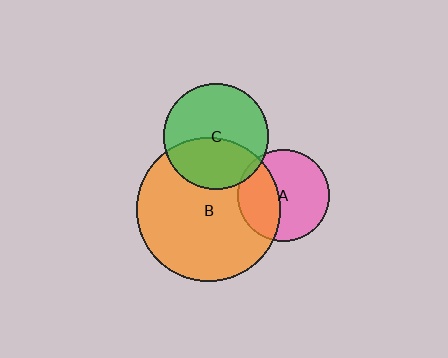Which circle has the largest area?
Circle B (orange).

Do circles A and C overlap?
Yes.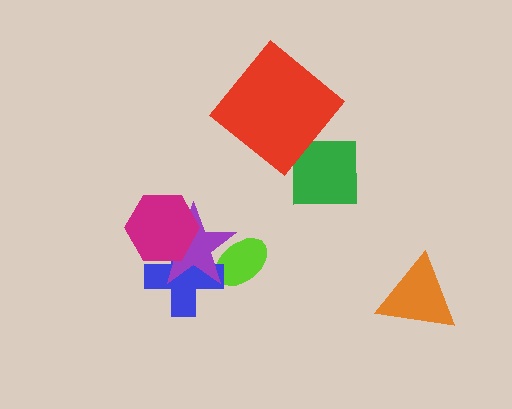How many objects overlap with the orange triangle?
0 objects overlap with the orange triangle.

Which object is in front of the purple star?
The magenta hexagon is in front of the purple star.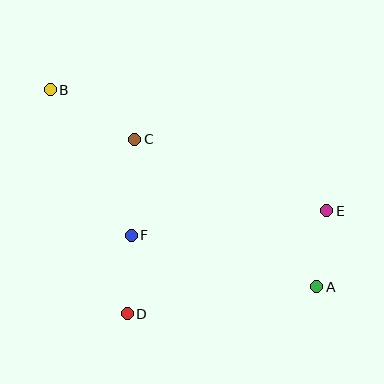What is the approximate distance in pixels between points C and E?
The distance between C and E is approximately 205 pixels.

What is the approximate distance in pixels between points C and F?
The distance between C and F is approximately 96 pixels.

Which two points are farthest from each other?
Points A and B are farthest from each other.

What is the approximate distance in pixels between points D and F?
The distance between D and F is approximately 79 pixels.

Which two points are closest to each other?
Points A and E are closest to each other.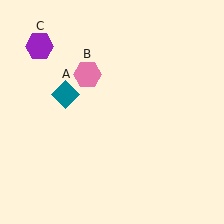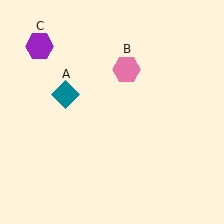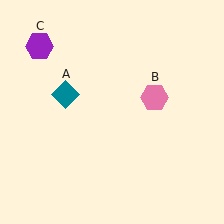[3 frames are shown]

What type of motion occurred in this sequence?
The pink hexagon (object B) rotated clockwise around the center of the scene.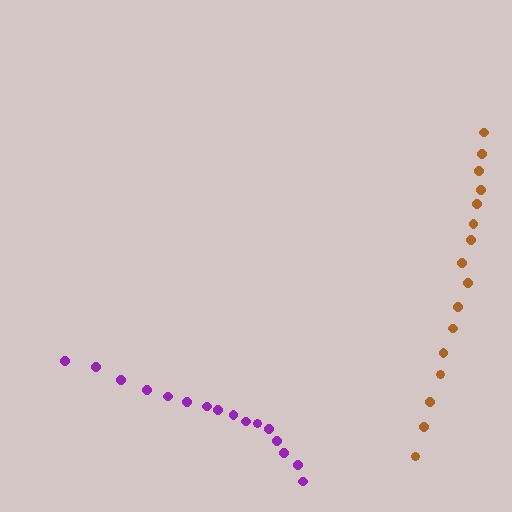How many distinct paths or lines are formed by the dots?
There are 2 distinct paths.